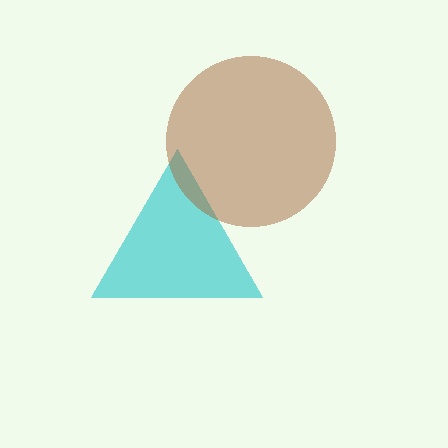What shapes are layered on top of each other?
The layered shapes are: a cyan triangle, a brown circle.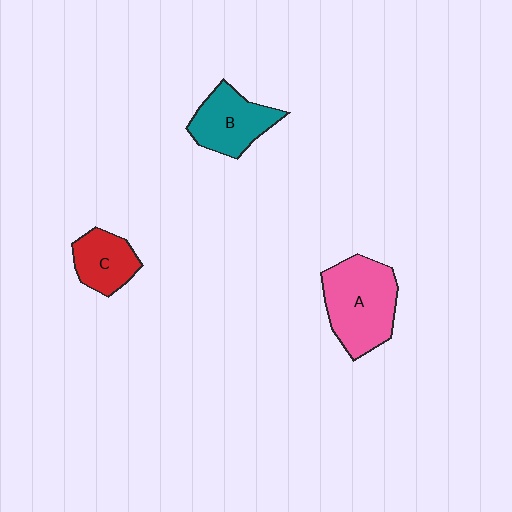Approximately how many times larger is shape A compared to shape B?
Approximately 1.4 times.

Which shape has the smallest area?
Shape C (red).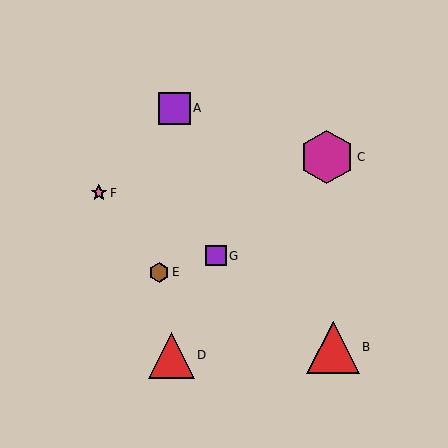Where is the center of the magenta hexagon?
The center of the magenta hexagon is at (327, 157).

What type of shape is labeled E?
Shape E is a brown hexagon.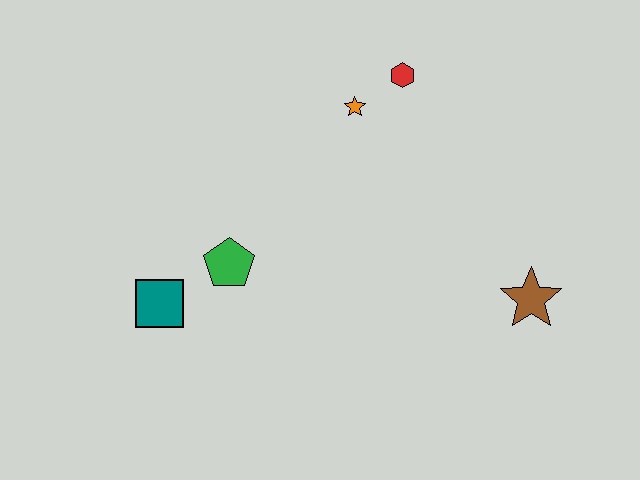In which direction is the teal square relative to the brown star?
The teal square is to the left of the brown star.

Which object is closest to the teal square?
The green pentagon is closest to the teal square.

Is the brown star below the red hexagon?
Yes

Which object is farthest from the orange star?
The teal square is farthest from the orange star.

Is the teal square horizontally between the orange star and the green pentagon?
No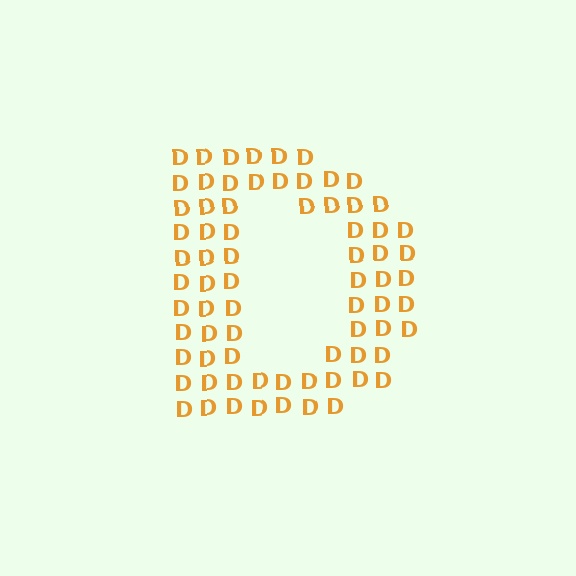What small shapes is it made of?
It is made of small letter D's.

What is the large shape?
The large shape is the letter D.